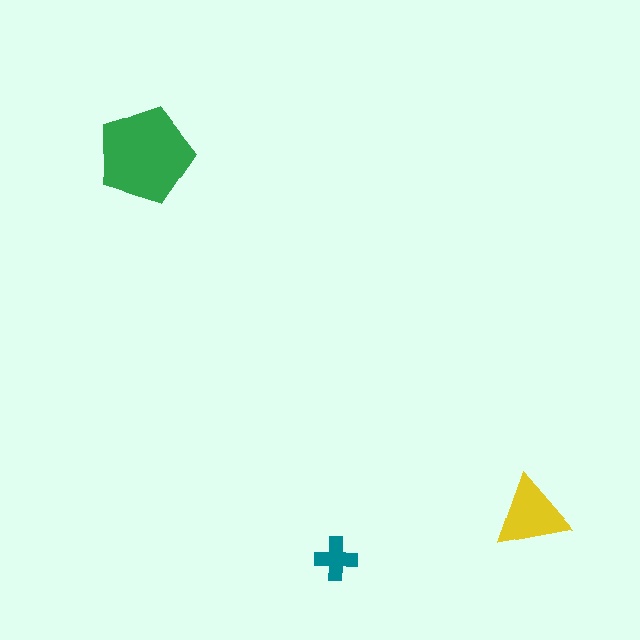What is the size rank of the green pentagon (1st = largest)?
1st.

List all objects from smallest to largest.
The teal cross, the yellow triangle, the green pentagon.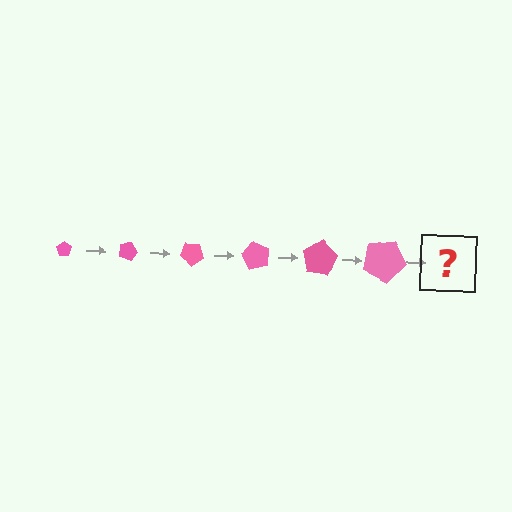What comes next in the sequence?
The next element should be a pentagon, larger than the previous one and rotated 120 degrees from the start.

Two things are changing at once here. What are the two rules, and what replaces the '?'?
The two rules are that the pentagon grows larger each step and it rotates 20 degrees each step. The '?' should be a pentagon, larger than the previous one and rotated 120 degrees from the start.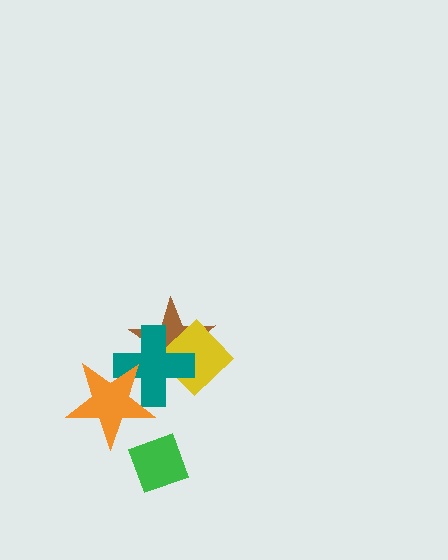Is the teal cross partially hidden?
Yes, it is partially covered by another shape.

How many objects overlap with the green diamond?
0 objects overlap with the green diamond.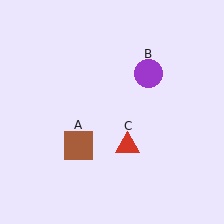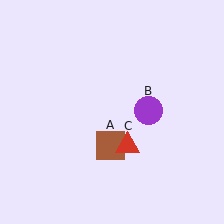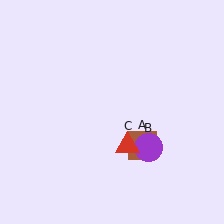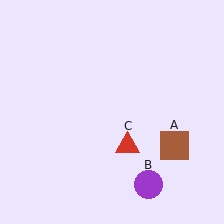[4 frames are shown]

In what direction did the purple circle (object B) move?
The purple circle (object B) moved down.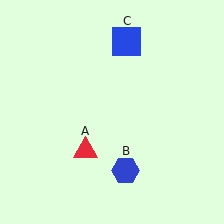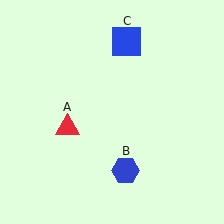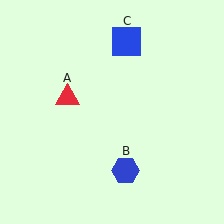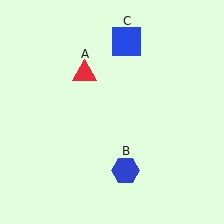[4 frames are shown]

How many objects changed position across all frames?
1 object changed position: red triangle (object A).